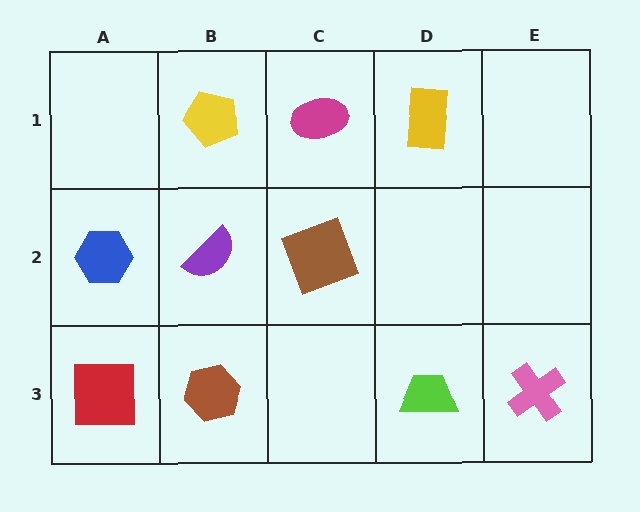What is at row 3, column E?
A pink cross.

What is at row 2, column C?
A brown square.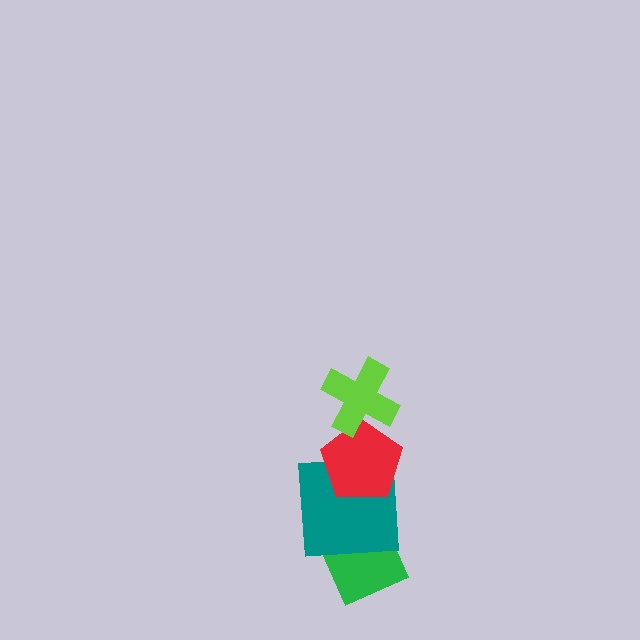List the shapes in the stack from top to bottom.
From top to bottom: the lime cross, the red pentagon, the teal square, the green diamond.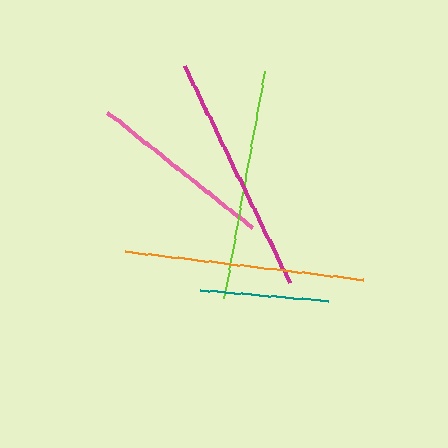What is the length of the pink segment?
The pink segment is approximately 185 pixels long.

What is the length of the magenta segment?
The magenta segment is approximately 241 pixels long.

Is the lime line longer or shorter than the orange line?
The orange line is longer than the lime line.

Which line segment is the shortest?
The teal line is the shortest at approximately 128 pixels.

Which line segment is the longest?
The magenta line is the longest at approximately 241 pixels.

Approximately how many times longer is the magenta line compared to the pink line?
The magenta line is approximately 1.3 times the length of the pink line.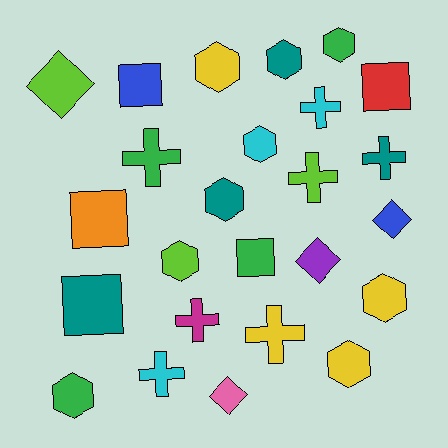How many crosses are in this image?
There are 7 crosses.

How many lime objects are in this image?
There are 3 lime objects.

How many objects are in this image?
There are 25 objects.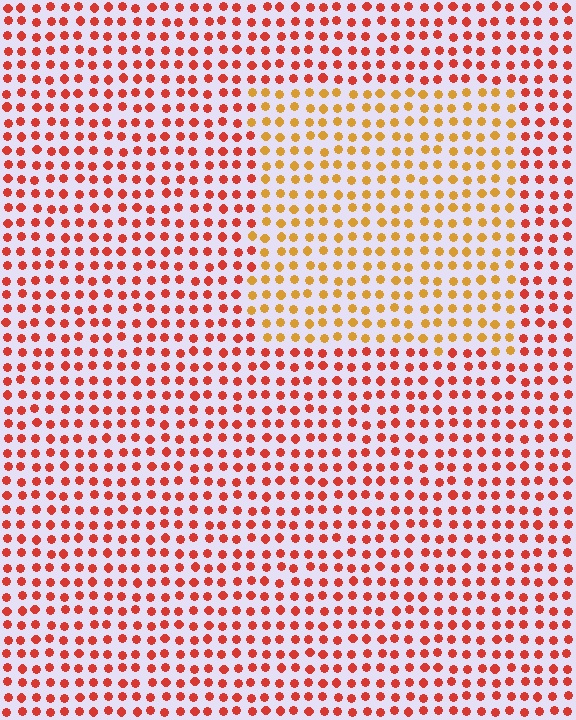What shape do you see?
I see a rectangle.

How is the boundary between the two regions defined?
The boundary is defined purely by a slight shift in hue (about 36 degrees). Spacing, size, and orientation are identical on both sides.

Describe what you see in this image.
The image is filled with small red elements in a uniform arrangement. A rectangle-shaped region is visible where the elements are tinted to a slightly different hue, forming a subtle color boundary.